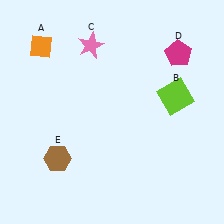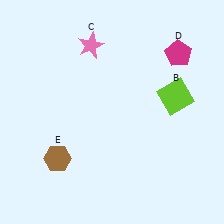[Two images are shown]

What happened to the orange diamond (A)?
The orange diamond (A) was removed in Image 2. It was in the top-left area of Image 1.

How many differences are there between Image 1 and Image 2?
There is 1 difference between the two images.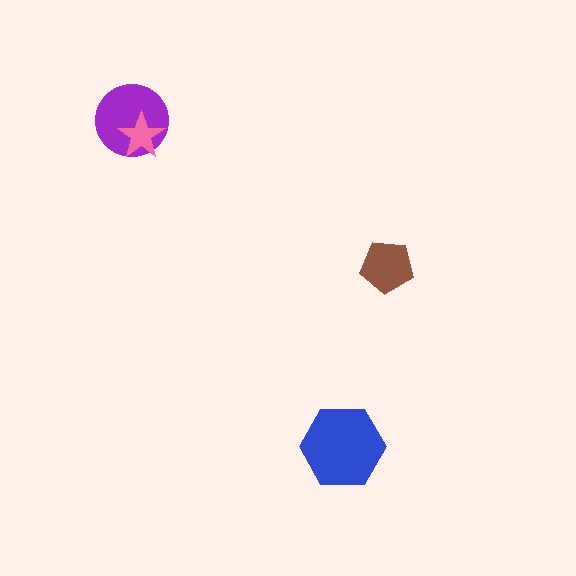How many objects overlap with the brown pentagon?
0 objects overlap with the brown pentagon.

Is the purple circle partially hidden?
Yes, it is partially covered by another shape.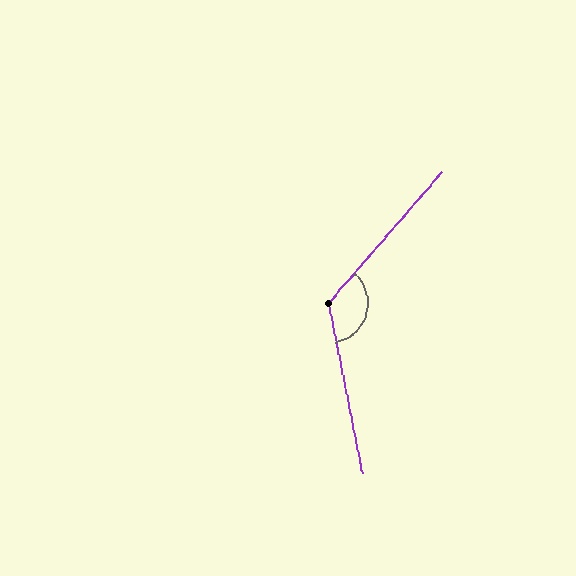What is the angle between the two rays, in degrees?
Approximately 128 degrees.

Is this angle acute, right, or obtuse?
It is obtuse.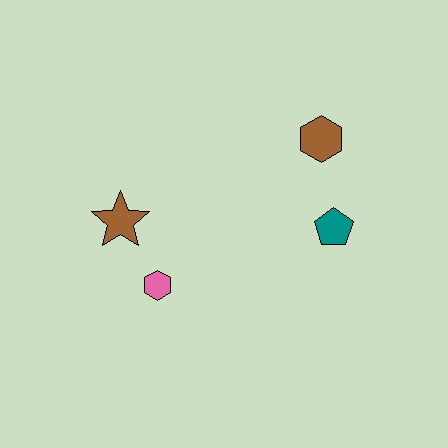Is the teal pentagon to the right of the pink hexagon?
Yes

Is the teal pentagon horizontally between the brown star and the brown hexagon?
No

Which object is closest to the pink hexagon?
The brown star is closest to the pink hexagon.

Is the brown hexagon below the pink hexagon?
No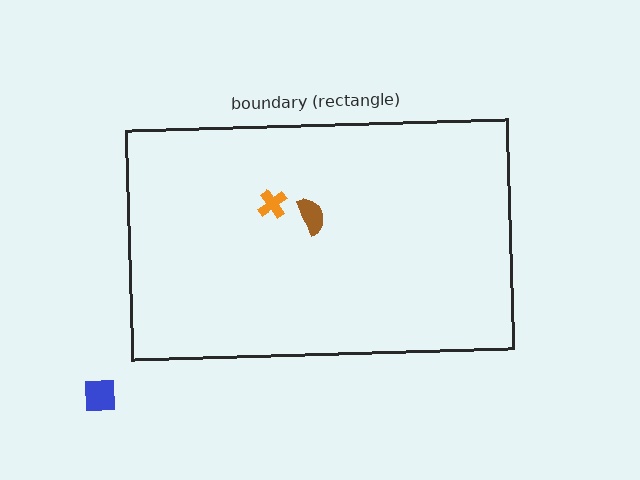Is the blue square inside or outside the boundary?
Outside.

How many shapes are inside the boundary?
2 inside, 1 outside.